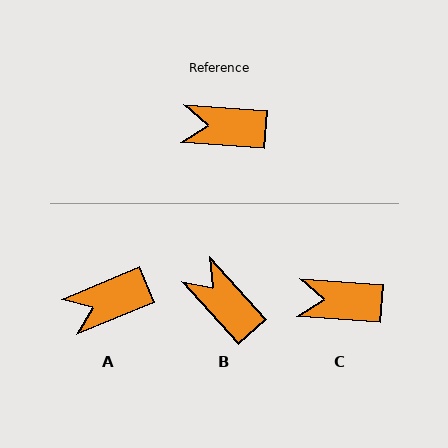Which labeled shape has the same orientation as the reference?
C.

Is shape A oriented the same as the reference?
No, it is off by about 27 degrees.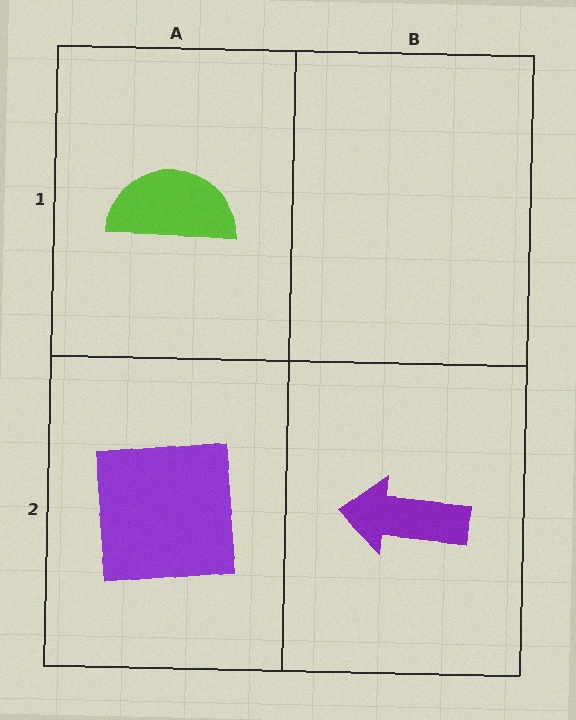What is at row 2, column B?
A purple arrow.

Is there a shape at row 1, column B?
No, that cell is empty.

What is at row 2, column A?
A purple square.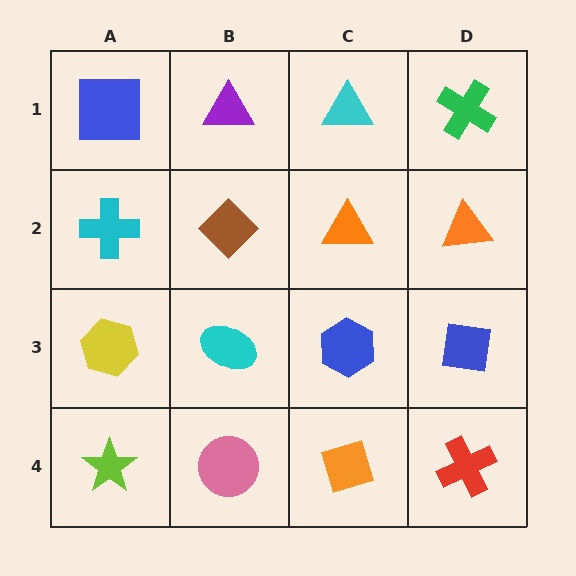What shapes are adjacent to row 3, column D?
An orange triangle (row 2, column D), a red cross (row 4, column D), a blue hexagon (row 3, column C).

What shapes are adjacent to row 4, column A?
A yellow hexagon (row 3, column A), a pink circle (row 4, column B).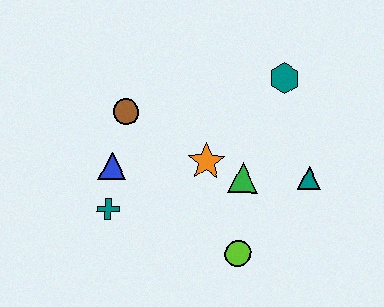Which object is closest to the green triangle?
The orange star is closest to the green triangle.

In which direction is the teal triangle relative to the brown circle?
The teal triangle is to the right of the brown circle.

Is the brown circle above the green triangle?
Yes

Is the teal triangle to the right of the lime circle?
Yes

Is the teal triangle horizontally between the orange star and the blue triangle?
No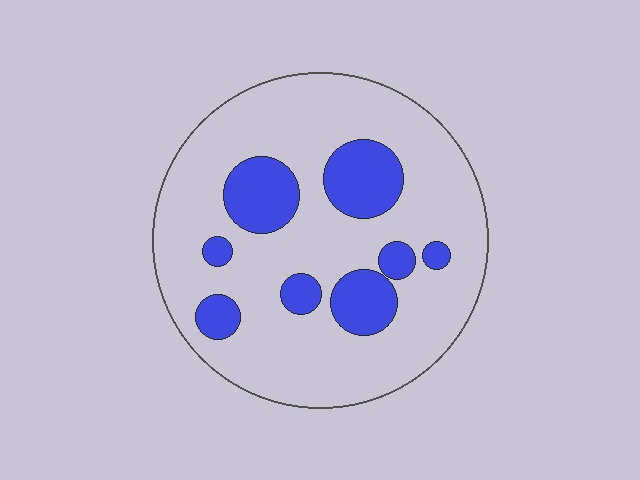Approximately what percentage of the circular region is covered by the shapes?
Approximately 20%.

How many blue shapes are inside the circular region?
8.